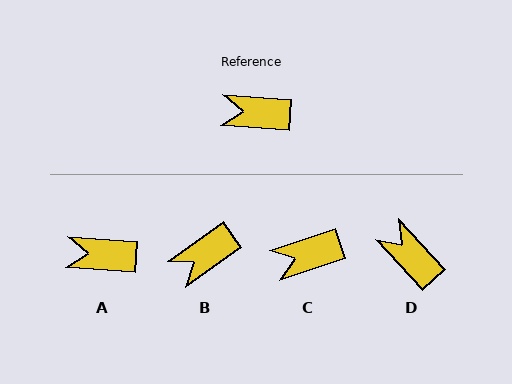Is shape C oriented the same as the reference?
No, it is off by about 22 degrees.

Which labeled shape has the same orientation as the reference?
A.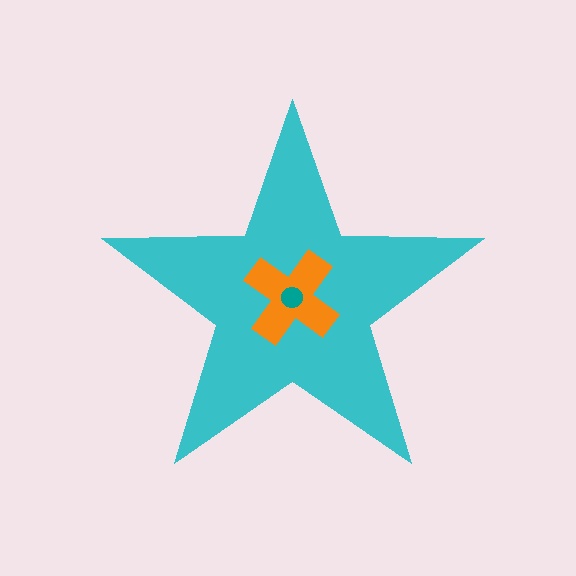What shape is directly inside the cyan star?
The orange cross.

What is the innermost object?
The teal circle.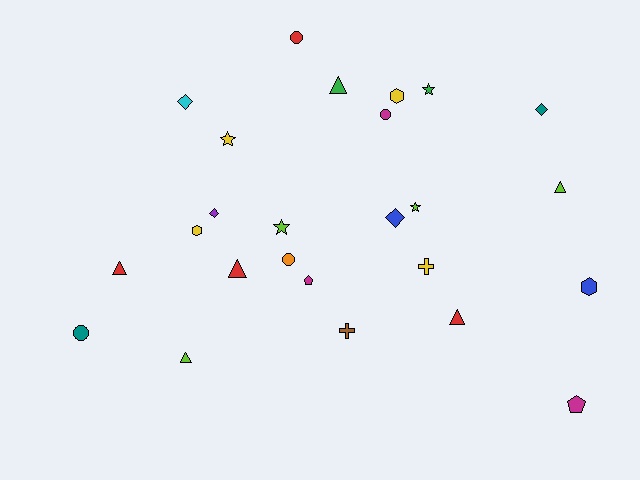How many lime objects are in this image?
There are 4 lime objects.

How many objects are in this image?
There are 25 objects.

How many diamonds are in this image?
There are 4 diamonds.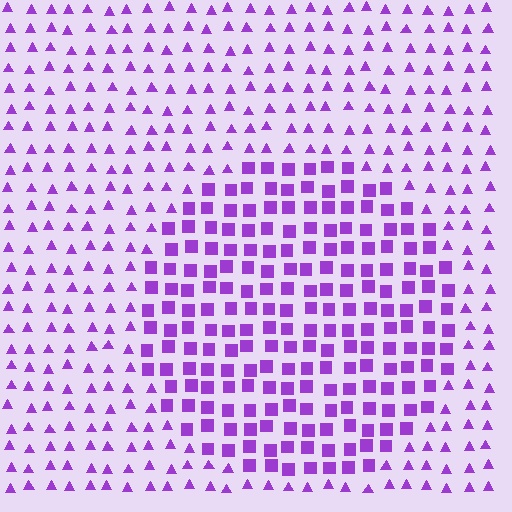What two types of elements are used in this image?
The image uses squares inside the circle region and triangles outside it.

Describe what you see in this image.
The image is filled with small purple elements arranged in a uniform grid. A circle-shaped region contains squares, while the surrounding area contains triangles. The boundary is defined purely by the change in element shape.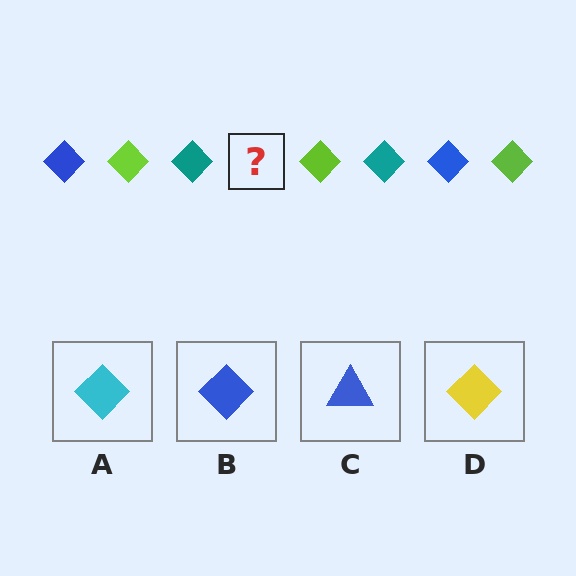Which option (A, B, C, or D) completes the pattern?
B.